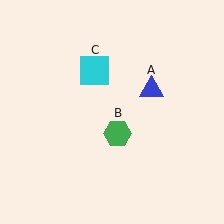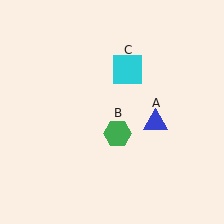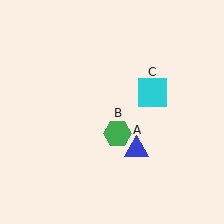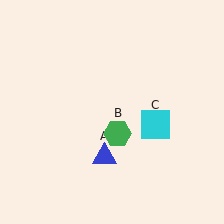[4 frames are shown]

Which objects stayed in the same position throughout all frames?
Green hexagon (object B) remained stationary.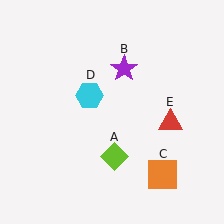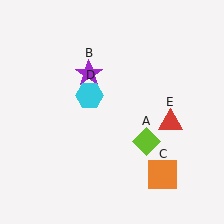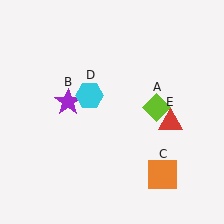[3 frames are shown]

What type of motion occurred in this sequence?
The lime diamond (object A), purple star (object B) rotated counterclockwise around the center of the scene.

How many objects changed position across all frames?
2 objects changed position: lime diamond (object A), purple star (object B).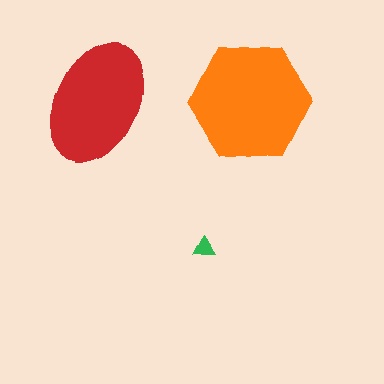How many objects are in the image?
There are 3 objects in the image.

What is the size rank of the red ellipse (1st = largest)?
2nd.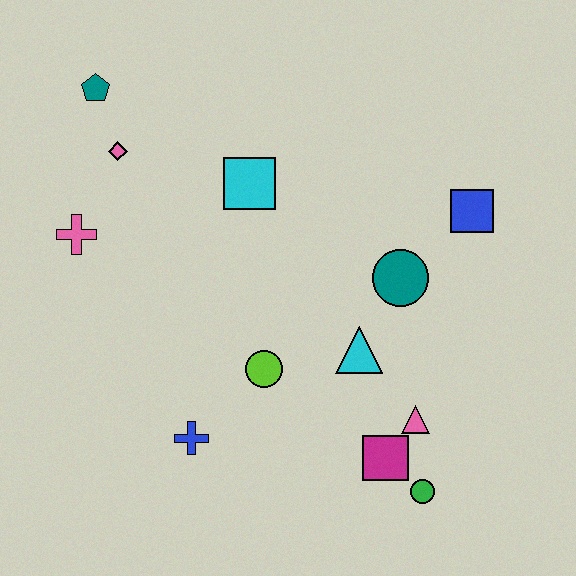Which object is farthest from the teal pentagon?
The green circle is farthest from the teal pentagon.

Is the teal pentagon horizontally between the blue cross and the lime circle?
No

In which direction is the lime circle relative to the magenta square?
The lime circle is to the left of the magenta square.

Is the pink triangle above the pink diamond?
No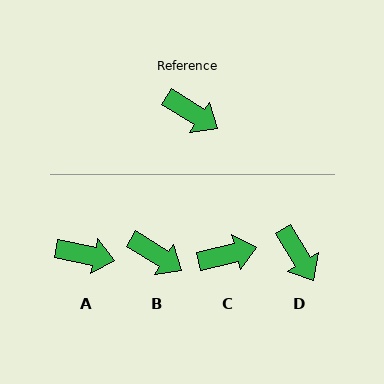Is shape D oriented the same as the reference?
No, it is off by about 27 degrees.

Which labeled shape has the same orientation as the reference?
B.